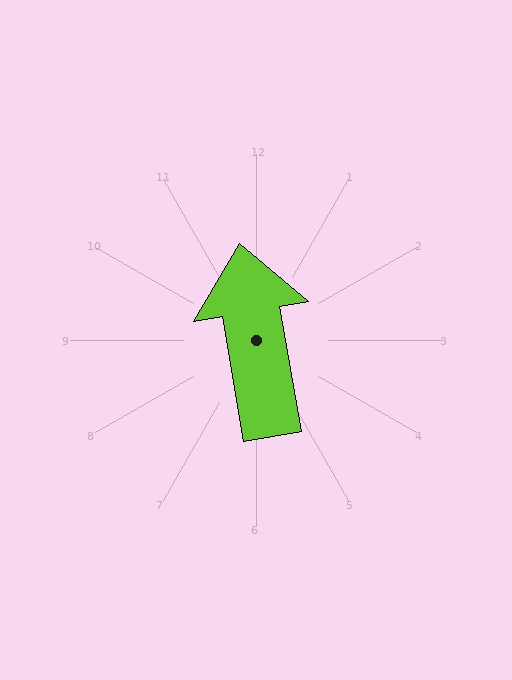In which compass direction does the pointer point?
North.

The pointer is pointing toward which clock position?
Roughly 12 o'clock.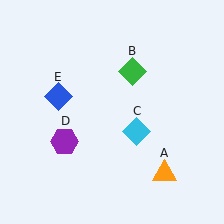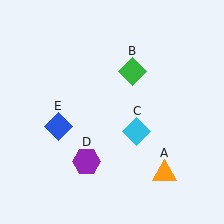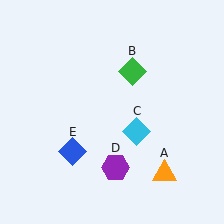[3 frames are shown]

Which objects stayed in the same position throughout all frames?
Orange triangle (object A) and green diamond (object B) and cyan diamond (object C) remained stationary.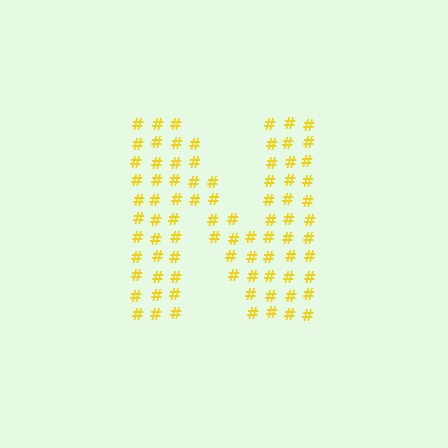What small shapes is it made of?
It is made of small hash symbols.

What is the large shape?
The large shape is the letter N.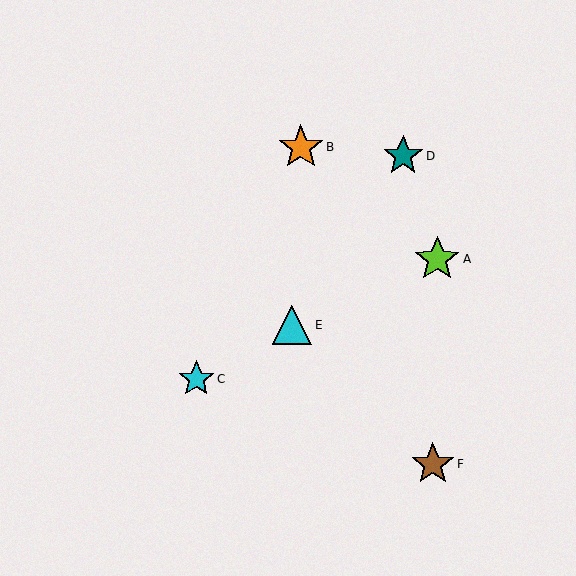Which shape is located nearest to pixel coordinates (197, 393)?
The cyan star (labeled C) at (196, 379) is nearest to that location.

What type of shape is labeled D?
Shape D is a teal star.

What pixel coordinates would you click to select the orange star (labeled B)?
Click at (301, 147) to select the orange star B.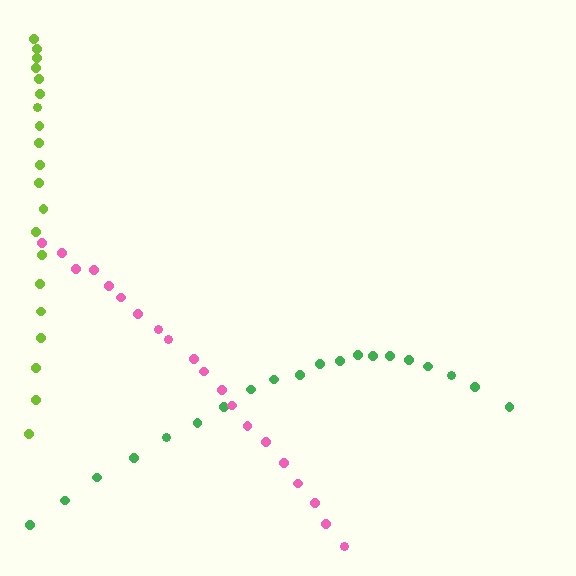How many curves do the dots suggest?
There are 3 distinct paths.